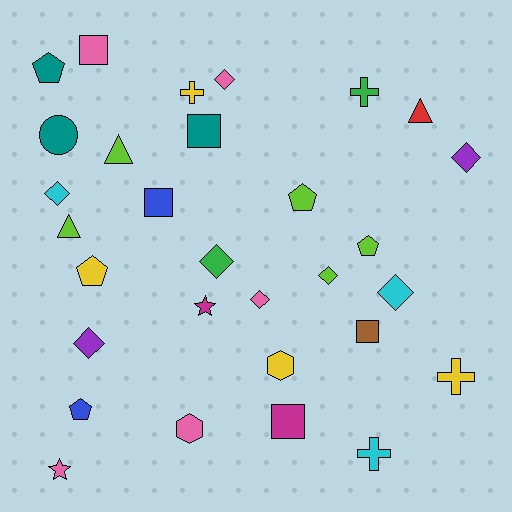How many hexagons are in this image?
There are 2 hexagons.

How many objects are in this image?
There are 30 objects.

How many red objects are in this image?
There is 1 red object.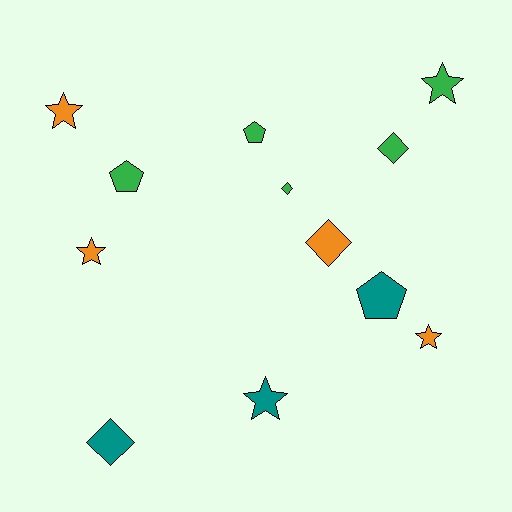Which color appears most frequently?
Green, with 5 objects.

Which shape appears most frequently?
Star, with 5 objects.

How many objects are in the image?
There are 12 objects.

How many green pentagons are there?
There are 2 green pentagons.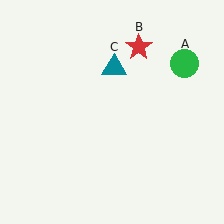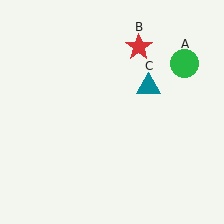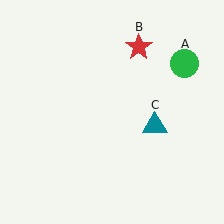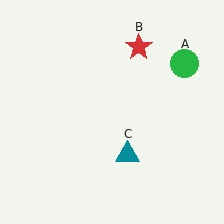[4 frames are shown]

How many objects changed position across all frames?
1 object changed position: teal triangle (object C).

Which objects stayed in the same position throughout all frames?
Green circle (object A) and red star (object B) remained stationary.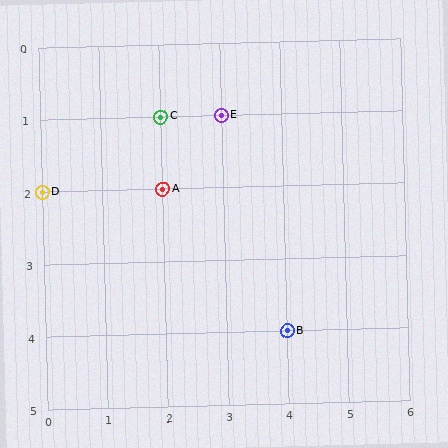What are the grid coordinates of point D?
Point D is at grid coordinates (0, 2).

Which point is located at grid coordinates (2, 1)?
Point C is at (2, 1).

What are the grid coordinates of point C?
Point C is at grid coordinates (2, 1).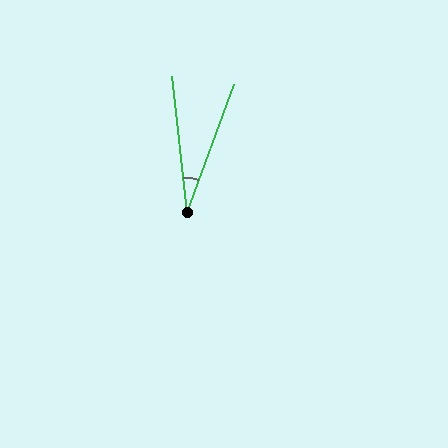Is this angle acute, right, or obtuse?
It is acute.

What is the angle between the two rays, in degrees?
Approximately 26 degrees.